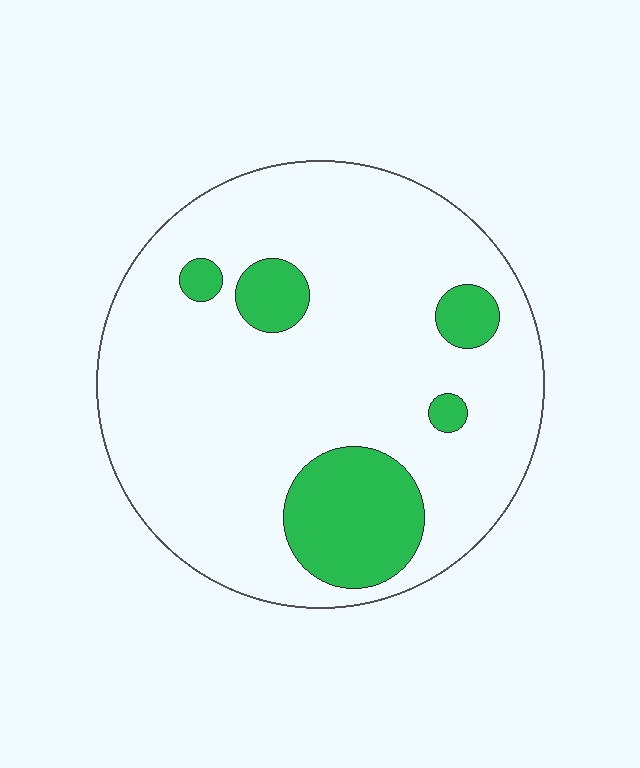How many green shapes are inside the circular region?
5.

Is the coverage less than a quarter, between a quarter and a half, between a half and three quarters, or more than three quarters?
Less than a quarter.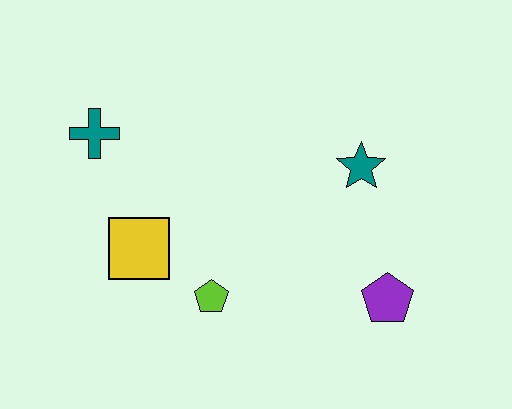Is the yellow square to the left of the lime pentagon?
Yes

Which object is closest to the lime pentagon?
The yellow square is closest to the lime pentagon.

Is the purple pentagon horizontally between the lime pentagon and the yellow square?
No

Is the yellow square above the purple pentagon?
Yes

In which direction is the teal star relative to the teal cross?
The teal star is to the right of the teal cross.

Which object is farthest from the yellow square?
The purple pentagon is farthest from the yellow square.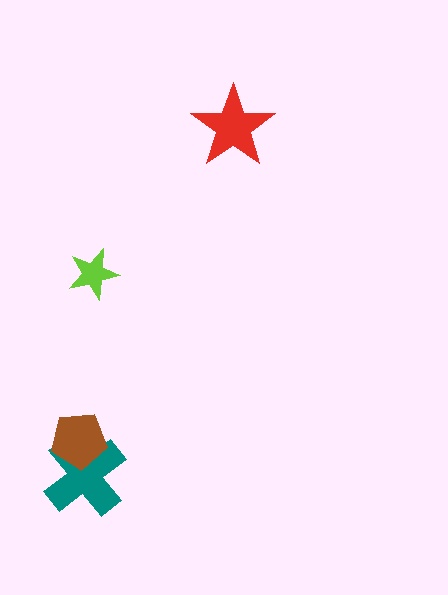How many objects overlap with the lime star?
0 objects overlap with the lime star.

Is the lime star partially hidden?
No, no other shape covers it.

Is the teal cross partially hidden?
Yes, it is partially covered by another shape.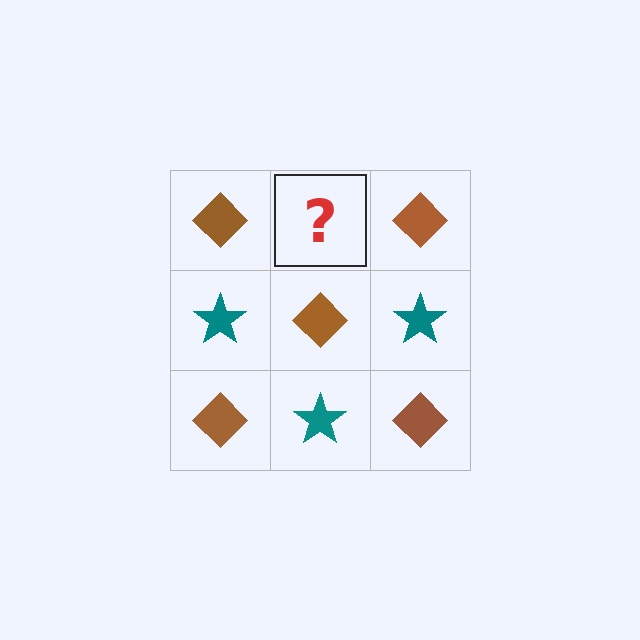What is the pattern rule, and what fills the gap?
The rule is that it alternates brown diamond and teal star in a checkerboard pattern. The gap should be filled with a teal star.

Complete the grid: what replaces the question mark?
The question mark should be replaced with a teal star.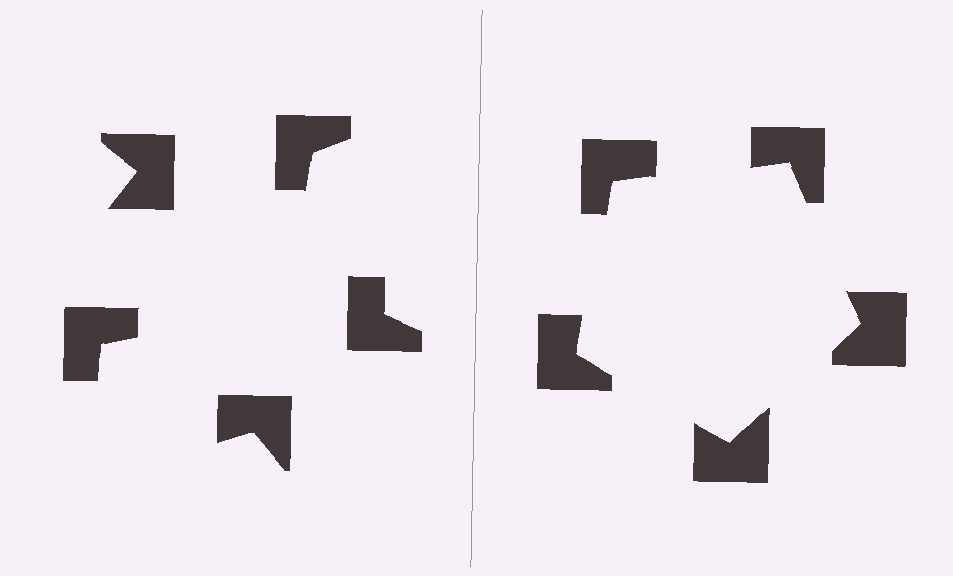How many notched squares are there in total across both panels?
10 — 5 on each side.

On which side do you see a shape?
An illusory pentagon appears on the right side. On the left side the wedge cuts are rotated, so no coherent shape forms.